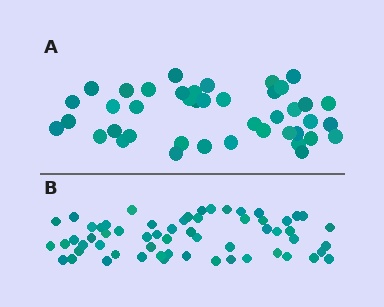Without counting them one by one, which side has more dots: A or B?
Region B (the bottom region) has more dots.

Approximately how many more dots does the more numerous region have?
Region B has approximately 20 more dots than region A.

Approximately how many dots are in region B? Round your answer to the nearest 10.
About 60 dots.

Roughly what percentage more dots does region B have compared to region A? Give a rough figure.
About 45% more.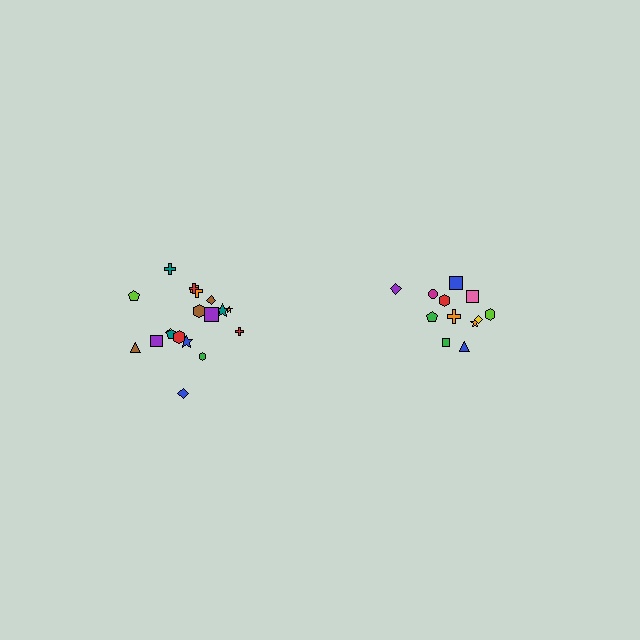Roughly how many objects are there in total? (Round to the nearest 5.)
Roughly 30 objects in total.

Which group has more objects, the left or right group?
The left group.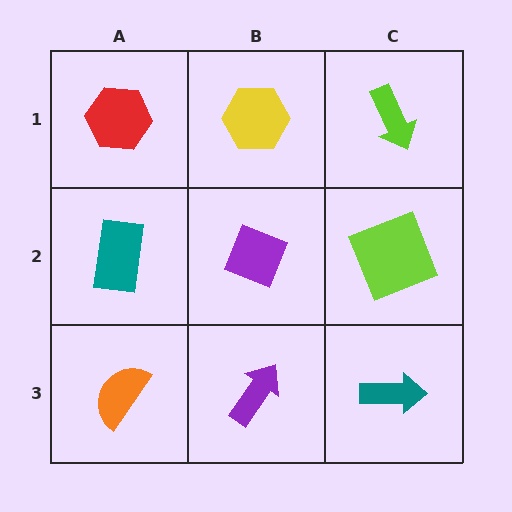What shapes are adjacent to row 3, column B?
A purple diamond (row 2, column B), an orange semicircle (row 3, column A), a teal arrow (row 3, column C).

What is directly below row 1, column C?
A lime square.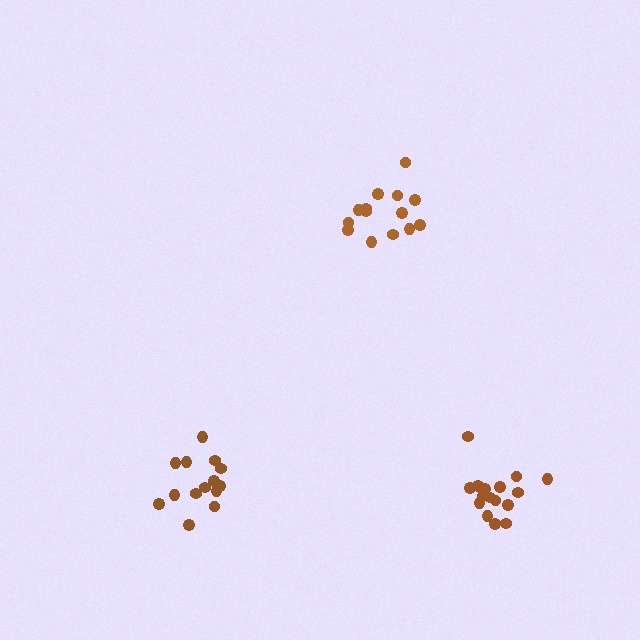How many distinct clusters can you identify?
There are 3 distinct clusters.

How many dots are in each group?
Group 1: 14 dots, Group 2: 14 dots, Group 3: 16 dots (44 total).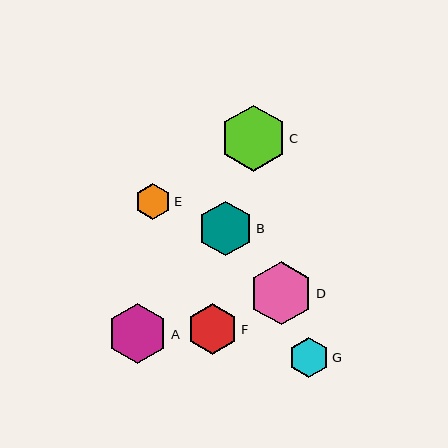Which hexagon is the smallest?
Hexagon E is the smallest with a size of approximately 36 pixels.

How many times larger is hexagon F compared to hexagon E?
Hexagon F is approximately 1.4 times the size of hexagon E.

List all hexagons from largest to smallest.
From largest to smallest: C, D, A, B, F, G, E.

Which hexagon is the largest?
Hexagon C is the largest with a size of approximately 66 pixels.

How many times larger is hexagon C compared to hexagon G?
Hexagon C is approximately 1.6 times the size of hexagon G.